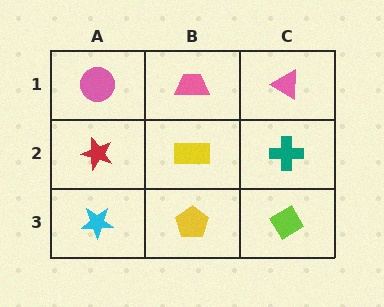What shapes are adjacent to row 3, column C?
A teal cross (row 2, column C), a yellow pentagon (row 3, column B).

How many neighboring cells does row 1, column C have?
2.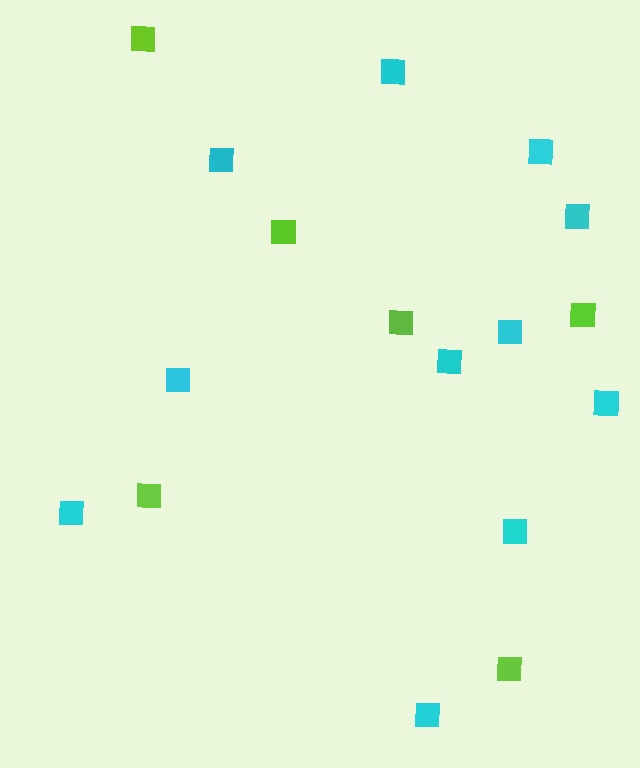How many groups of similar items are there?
There are 2 groups: one group of lime squares (6) and one group of cyan squares (11).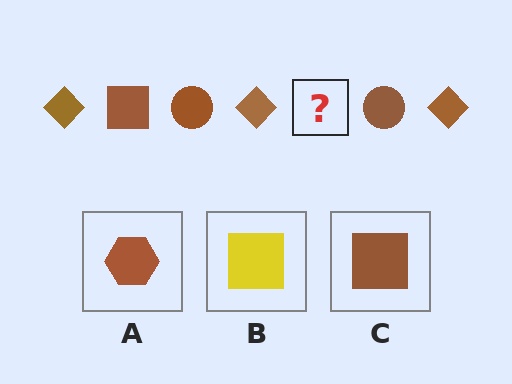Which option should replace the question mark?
Option C.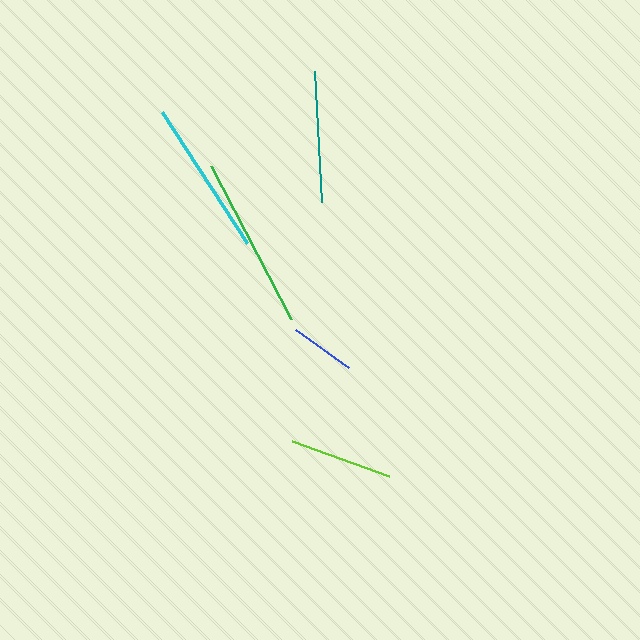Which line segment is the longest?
The green line is the longest at approximately 172 pixels.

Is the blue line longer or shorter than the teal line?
The teal line is longer than the blue line.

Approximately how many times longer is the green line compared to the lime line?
The green line is approximately 1.7 times the length of the lime line.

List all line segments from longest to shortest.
From longest to shortest: green, cyan, teal, lime, blue.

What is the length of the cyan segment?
The cyan segment is approximately 156 pixels long.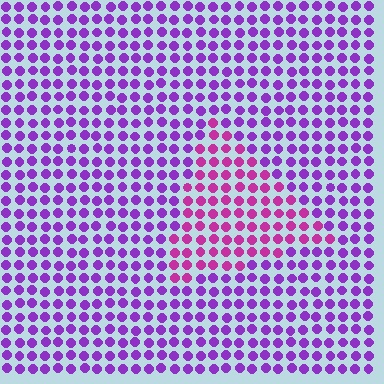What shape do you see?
I see a triangle.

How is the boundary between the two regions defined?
The boundary is defined purely by a slight shift in hue (about 37 degrees). Spacing, size, and orientation are identical on both sides.